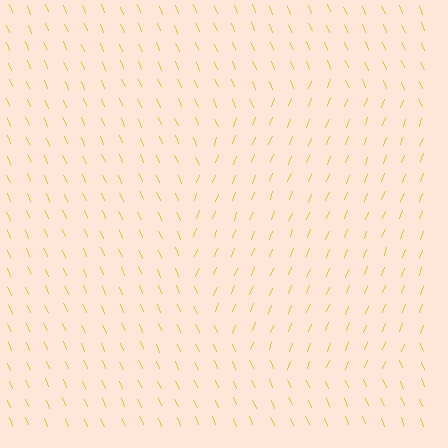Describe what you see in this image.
The image is filled with small yellow line segments. A circle region in the image has lines oriented differently from the surrounding lines, creating a visible texture boundary.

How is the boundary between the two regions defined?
The boundary is defined purely by a change in line orientation (approximately 45 degrees difference). All lines are the same color and thickness.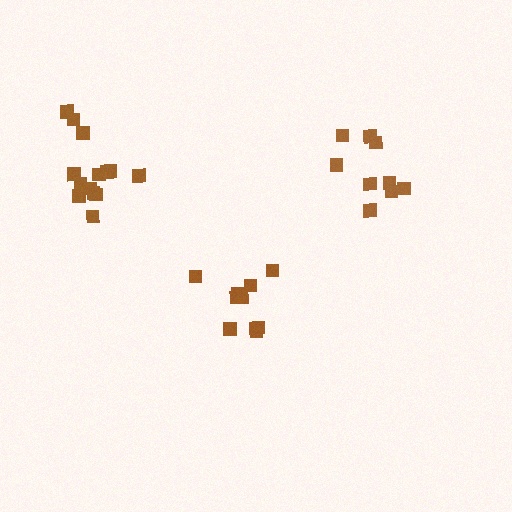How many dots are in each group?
Group 1: 14 dots, Group 2: 9 dots, Group 3: 10 dots (33 total).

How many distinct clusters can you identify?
There are 3 distinct clusters.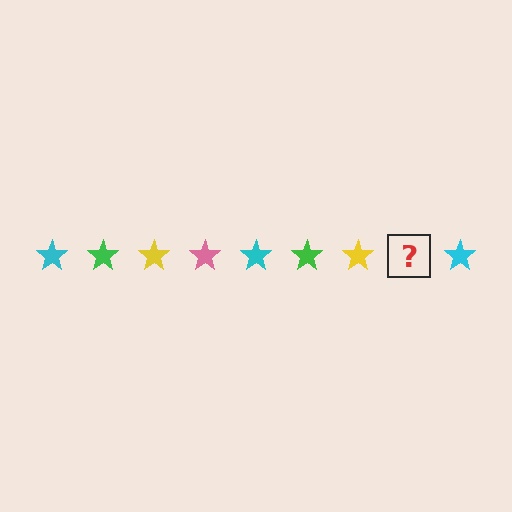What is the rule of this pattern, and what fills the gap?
The rule is that the pattern cycles through cyan, green, yellow, pink stars. The gap should be filled with a pink star.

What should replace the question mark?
The question mark should be replaced with a pink star.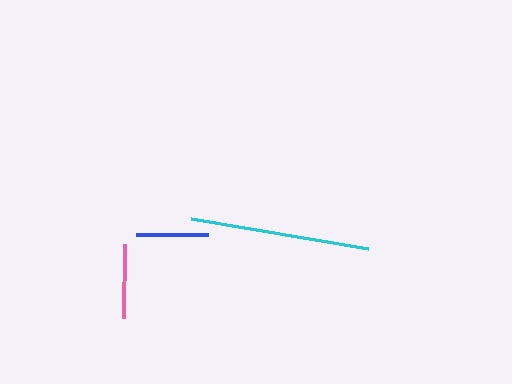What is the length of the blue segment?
The blue segment is approximately 71 pixels long.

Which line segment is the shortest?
The blue line is the shortest at approximately 71 pixels.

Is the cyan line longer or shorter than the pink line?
The cyan line is longer than the pink line.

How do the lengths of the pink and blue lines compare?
The pink and blue lines are approximately the same length.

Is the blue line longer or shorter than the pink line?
The pink line is longer than the blue line.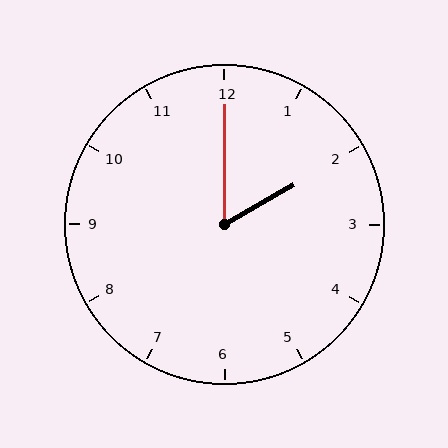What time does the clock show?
2:00.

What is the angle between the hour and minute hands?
Approximately 60 degrees.